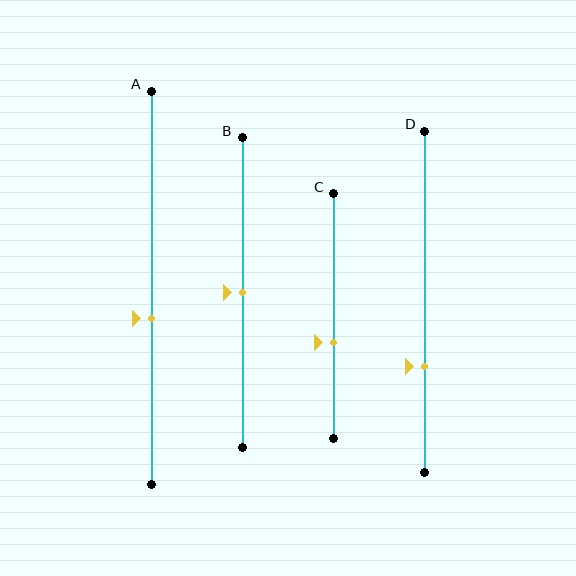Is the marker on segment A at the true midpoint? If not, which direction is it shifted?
No, the marker on segment A is shifted downward by about 8% of the segment length.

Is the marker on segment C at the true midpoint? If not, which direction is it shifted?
No, the marker on segment C is shifted downward by about 11% of the segment length.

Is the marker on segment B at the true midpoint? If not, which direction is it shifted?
Yes, the marker on segment B is at the true midpoint.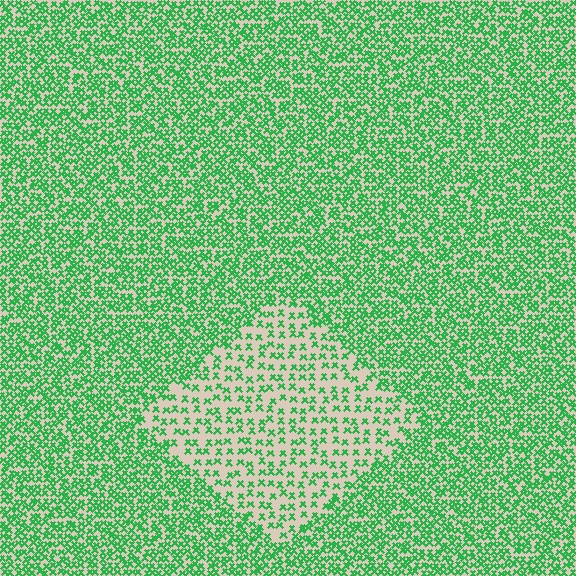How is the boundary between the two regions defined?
The boundary is defined by a change in element density (approximately 2.2x ratio). All elements are the same color, size, and shape.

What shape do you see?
I see a diamond.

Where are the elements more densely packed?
The elements are more densely packed outside the diamond boundary.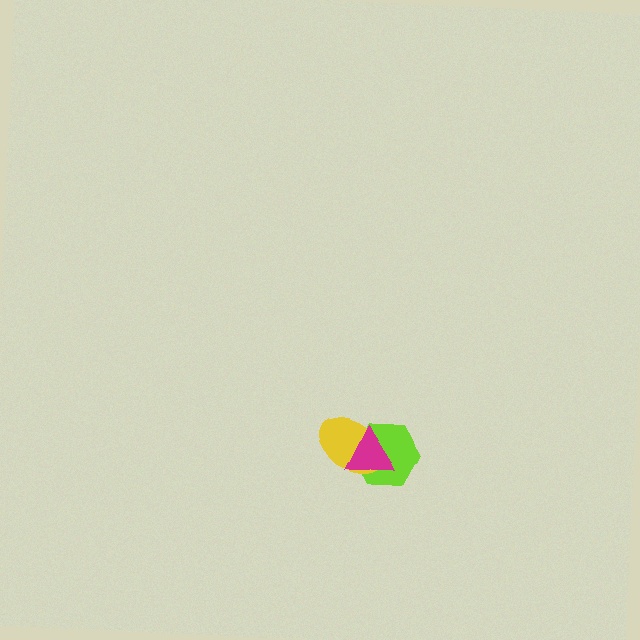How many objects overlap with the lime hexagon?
2 objects overlap with the lime hexagon.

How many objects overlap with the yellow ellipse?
2 objects overlap with the yellow ellipse.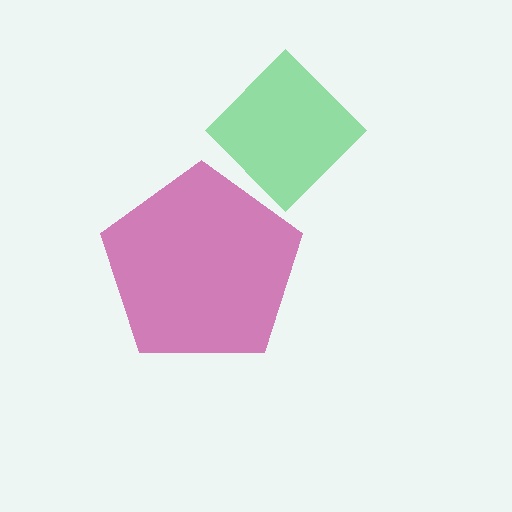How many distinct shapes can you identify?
There are 2 distinct shapes: a green diamond, a magenta pentagon.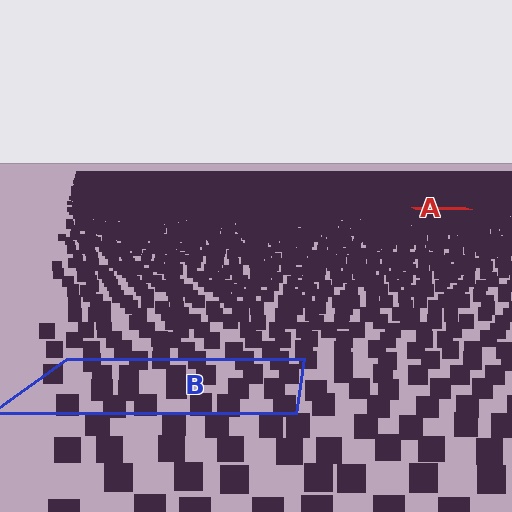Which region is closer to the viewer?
Region B is closer. The texture elements there are larger and more spread out.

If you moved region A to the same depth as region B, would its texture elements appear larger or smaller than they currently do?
They would appear larger. At a closer depth, the same texture elements are projected at a bigger on-screen size.